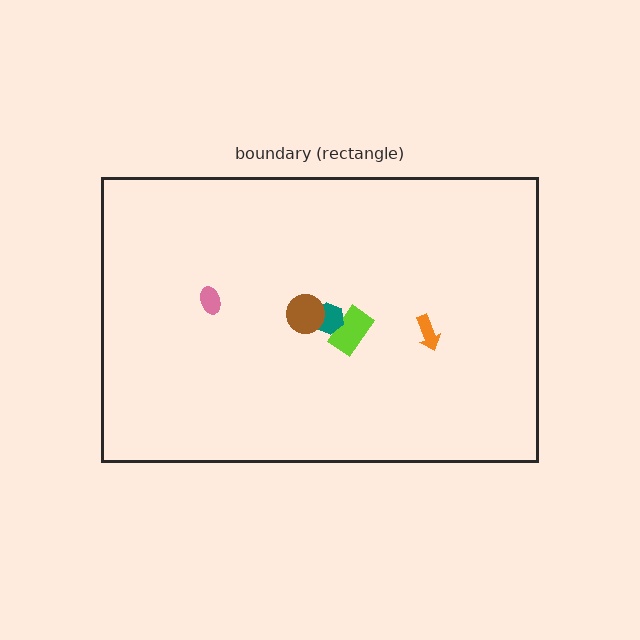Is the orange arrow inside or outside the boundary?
Inside.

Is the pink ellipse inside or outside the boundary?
Inside.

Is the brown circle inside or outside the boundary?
Inside.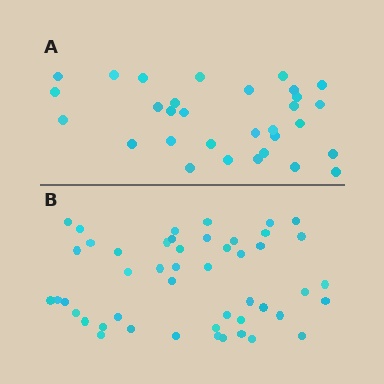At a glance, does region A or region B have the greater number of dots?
Region B (the bottom region) has more dots.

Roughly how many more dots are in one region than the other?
Region B has approximately 15 more dots than region A.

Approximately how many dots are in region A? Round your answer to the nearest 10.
About 30 dots. (The exact count is 31, which rounds to 30.)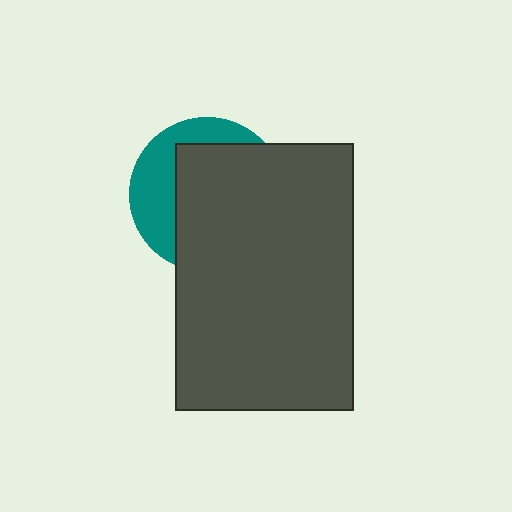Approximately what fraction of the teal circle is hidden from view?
Roughly 65% of the teal circle is hidden behind the dark gray rectangle.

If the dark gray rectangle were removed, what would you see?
You would see the complete teal circle.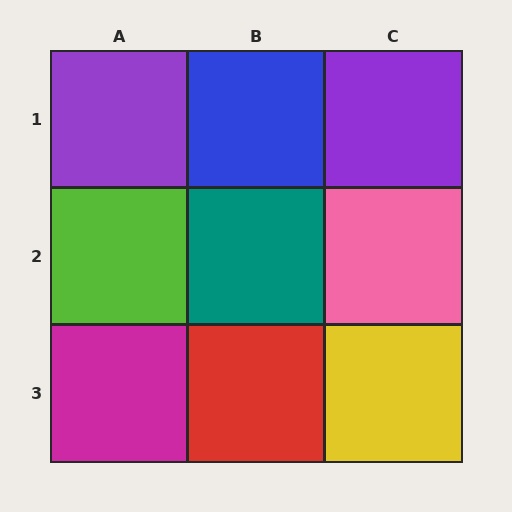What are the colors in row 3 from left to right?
Magenta, red, yellow.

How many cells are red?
1 cell is red.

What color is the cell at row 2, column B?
Teal.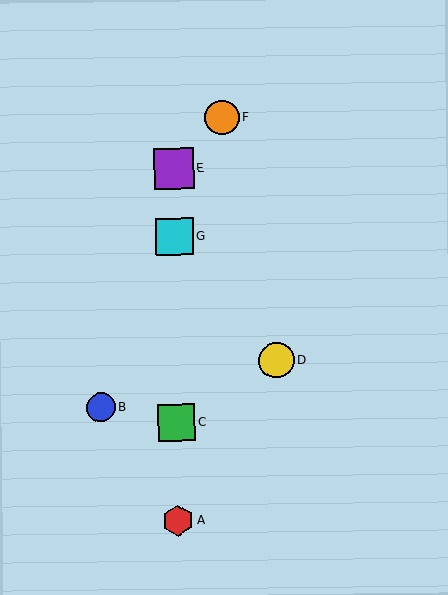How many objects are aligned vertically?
4 objects (A, C, E, G) are aligned vertically.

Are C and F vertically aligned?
No, C is at x≈177 and F is at x≈222.